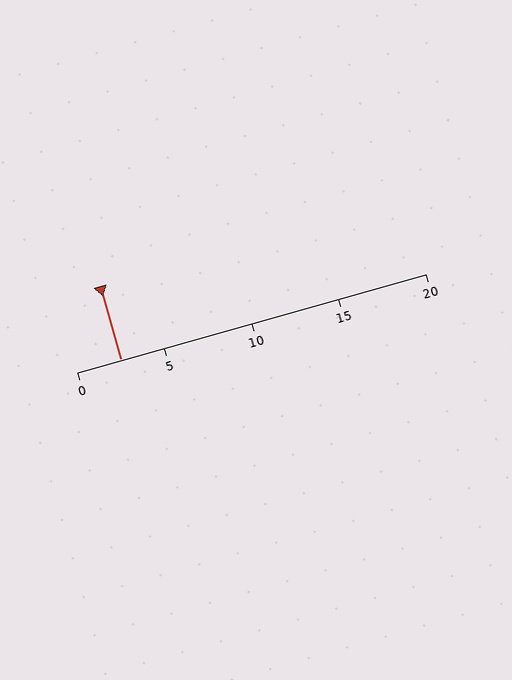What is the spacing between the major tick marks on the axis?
The major ticks are spaced 5 apart.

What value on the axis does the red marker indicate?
The marker indicates approximately 2.5.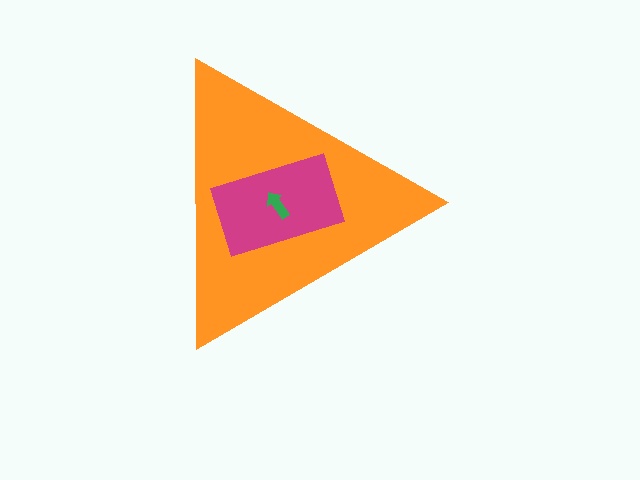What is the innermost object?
The green arrow.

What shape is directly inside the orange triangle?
The magenta rectangle.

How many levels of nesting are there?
3.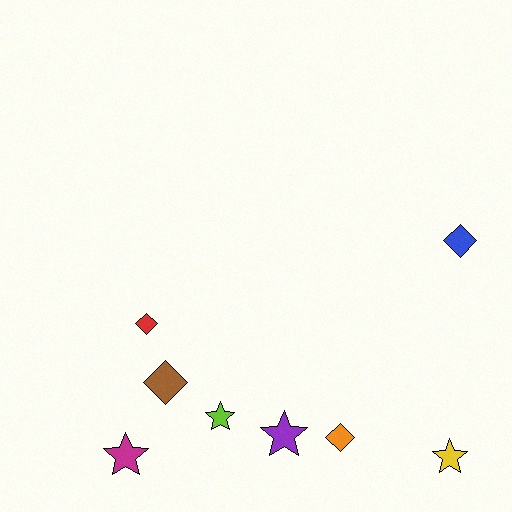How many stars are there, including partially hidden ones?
There are 4 stars.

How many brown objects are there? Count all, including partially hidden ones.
There is 1 brown object.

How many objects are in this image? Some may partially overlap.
There are 8 objects.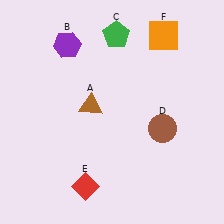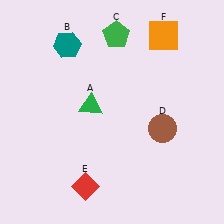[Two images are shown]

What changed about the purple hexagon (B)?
In Image 1, B is purple. In Image 2, it changed to teal.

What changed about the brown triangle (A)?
In Image 1, A is brown. In Image 2, it changed to green.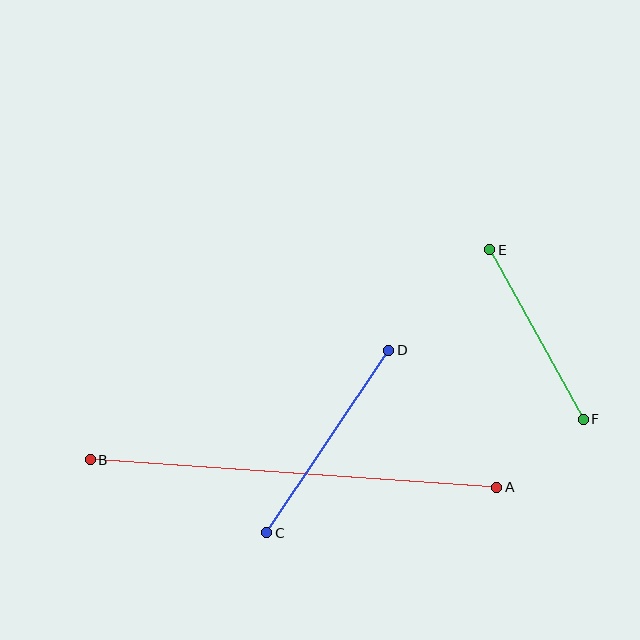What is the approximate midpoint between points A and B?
The midpoint is at approximately (294, 474) pixels.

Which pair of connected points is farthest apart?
Points A and B are farthest apart.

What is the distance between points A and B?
The distance is approximately 408 pixels.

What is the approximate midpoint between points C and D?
The midpoint is at approximately (328, 442) pixels.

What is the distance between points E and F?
The distance is approximately 194 pixels.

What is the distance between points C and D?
The distance is approximately 220 pixels.